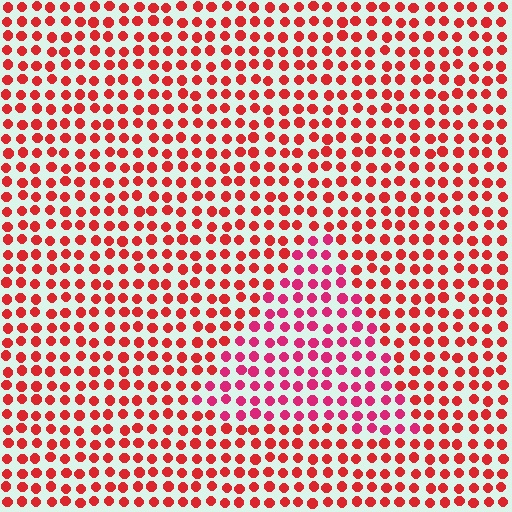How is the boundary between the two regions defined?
The boundary is defined purely by a slight shift in hue (about 25 degrees). Spacing, size, and orientation are identical on both sides.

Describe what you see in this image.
The image is filled with small red elements in a uniform arrangement. A triangle-shaped region is visible where the elements are tinted to a slightly different hue, forming a subtle color boundary.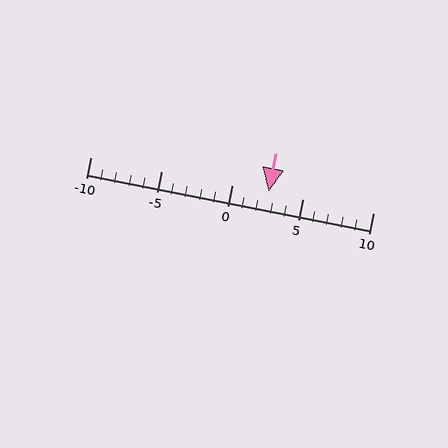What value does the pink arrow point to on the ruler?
The pink arrow points to approximately 3.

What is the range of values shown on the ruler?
The ruler shows values from -10 to 10.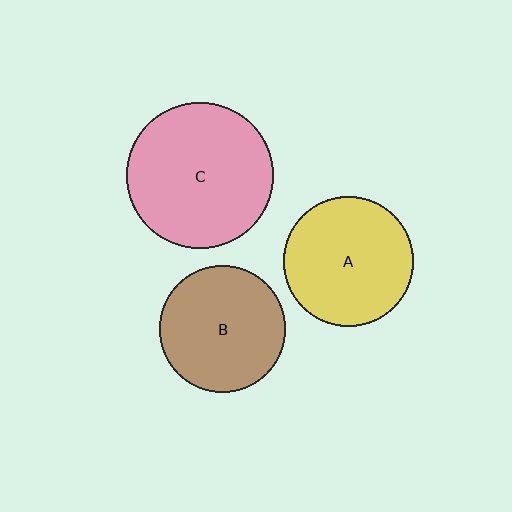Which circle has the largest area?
Circle C (pink).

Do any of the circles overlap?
No, none of the circles overlap.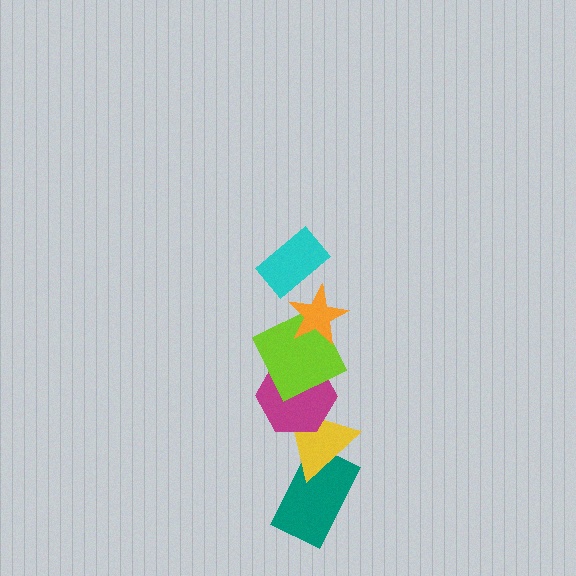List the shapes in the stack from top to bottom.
From top to bottom: the cyan rectangle, the orange star, the lime square, the magenta hexagon, the yellow triangle, the teal rectangle.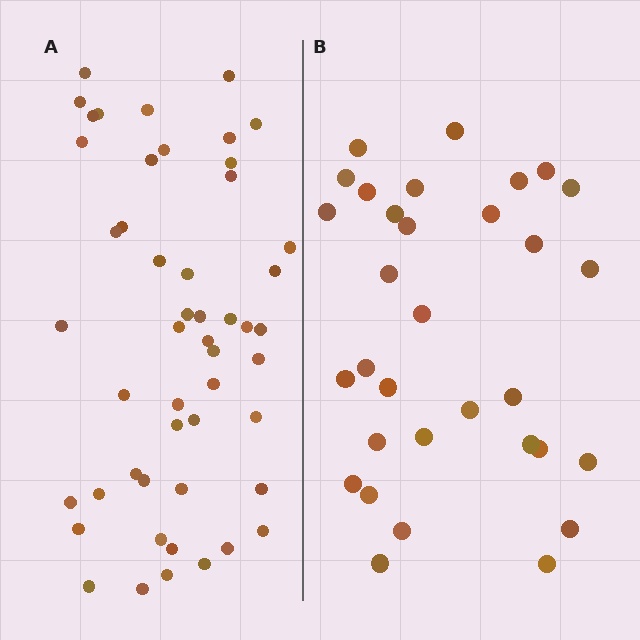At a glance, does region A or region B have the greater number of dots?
Region A (the left region) has more dots.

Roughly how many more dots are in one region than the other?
Region A has approximately 20 more dots than region B.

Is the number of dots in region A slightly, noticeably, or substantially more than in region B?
Region A has substantially more. The ratio is roughly 1.6 to 1.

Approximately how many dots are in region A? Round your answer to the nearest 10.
About 50 dots.